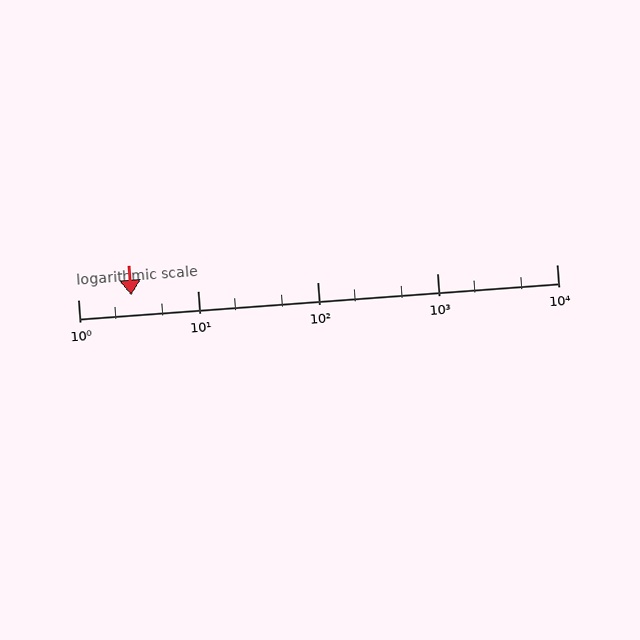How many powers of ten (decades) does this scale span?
The scale spans 4 decades, from 1 to 10000.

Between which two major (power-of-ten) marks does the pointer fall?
The pointer is between 1 and 10.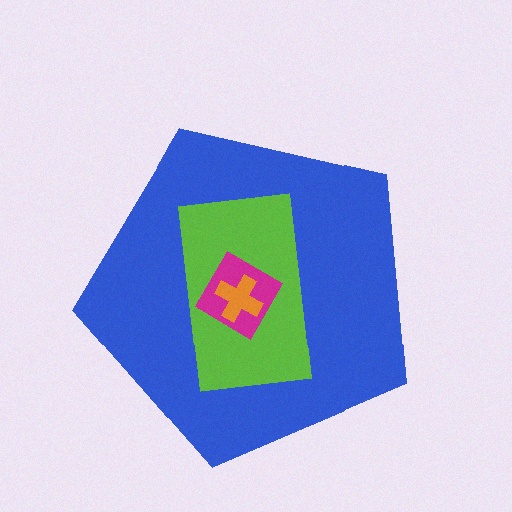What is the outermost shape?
The blue pentagon.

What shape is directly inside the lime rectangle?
The magenta diamond.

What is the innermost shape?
The orange cross.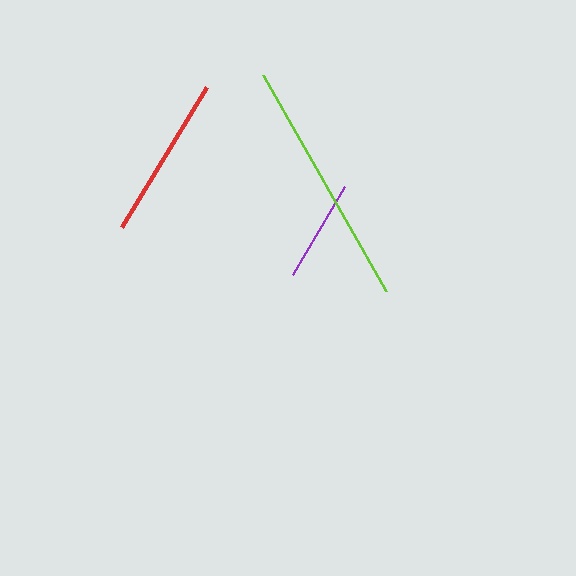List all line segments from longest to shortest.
From longest to shortest: lime, red, purple.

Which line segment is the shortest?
The purple line is the shortest at approximately 103 pixels.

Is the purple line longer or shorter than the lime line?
The lime line is longer than the purple line.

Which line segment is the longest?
The lime line is the longest at approximately 248 pixels.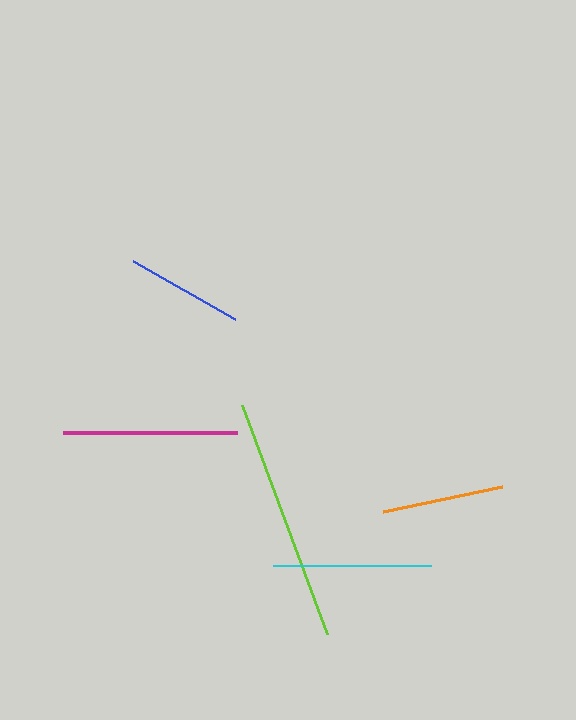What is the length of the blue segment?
The blue segment is approximately 117 pixels long.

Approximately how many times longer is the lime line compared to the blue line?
The lime line is approximately 2.1 times the length of the blue line.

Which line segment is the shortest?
The blue line is the shortest at approximately 117 pixels.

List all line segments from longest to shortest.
From longest to shortest: lime, magenta, cyan, orange, blue.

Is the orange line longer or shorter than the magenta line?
The magenta line is longer than the orange line.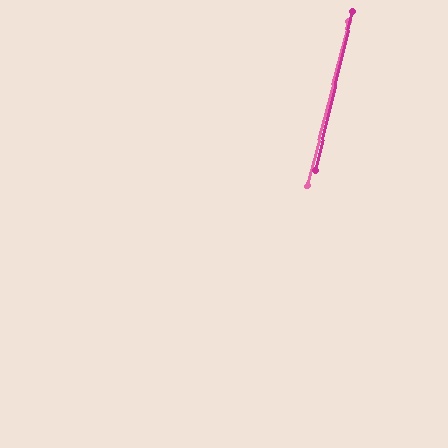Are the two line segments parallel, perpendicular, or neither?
Parallel — their directions differ by only 0.7°.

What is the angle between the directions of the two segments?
Approximately 1 degree.